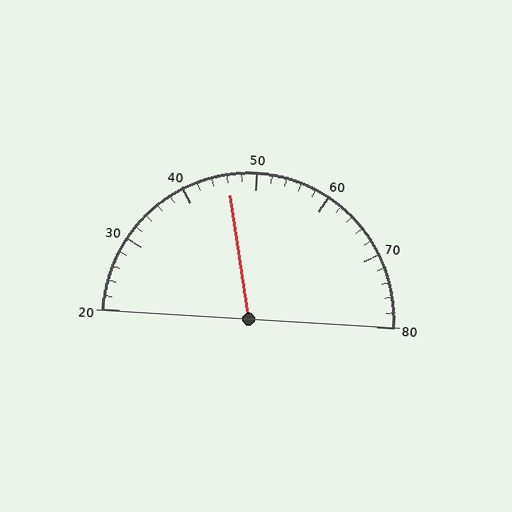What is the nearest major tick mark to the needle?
The nearest major tick mark is 50.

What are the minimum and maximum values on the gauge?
The gauge ranges from 20 to 80.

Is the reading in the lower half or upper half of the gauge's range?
The reading is in the lower half of the range (20 to 80).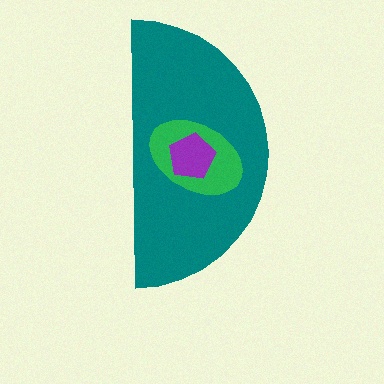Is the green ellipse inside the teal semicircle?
Yes.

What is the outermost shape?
The teal semicircle.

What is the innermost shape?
The purple pentagon.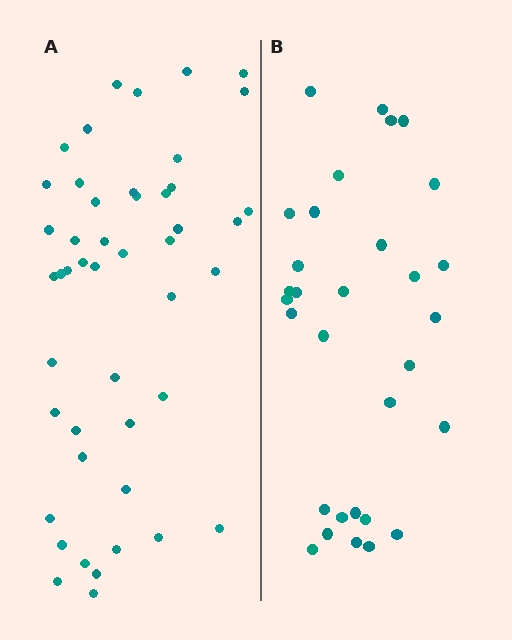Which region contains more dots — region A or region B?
Region A (the left region) has more dots.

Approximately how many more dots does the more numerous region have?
Region A has approximately 15 more dots than region B.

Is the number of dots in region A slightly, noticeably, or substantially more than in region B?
Region A has substantially more. The ratio is roughly 1.5 to 1.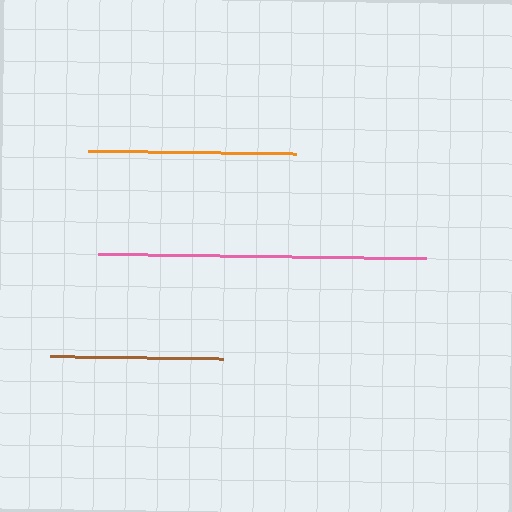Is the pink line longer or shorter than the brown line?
The pink line is longer than the brown line.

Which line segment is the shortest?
The brown line is the shortest at approximately 172 pixels.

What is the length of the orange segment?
The orange segment is approximately 208 pixels long.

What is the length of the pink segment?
The pink segment is approximately 327 pixels long.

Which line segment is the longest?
The pink line is the longest at approximately 327 pixels.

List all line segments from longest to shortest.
From longest to shortest: pink, orange, brown.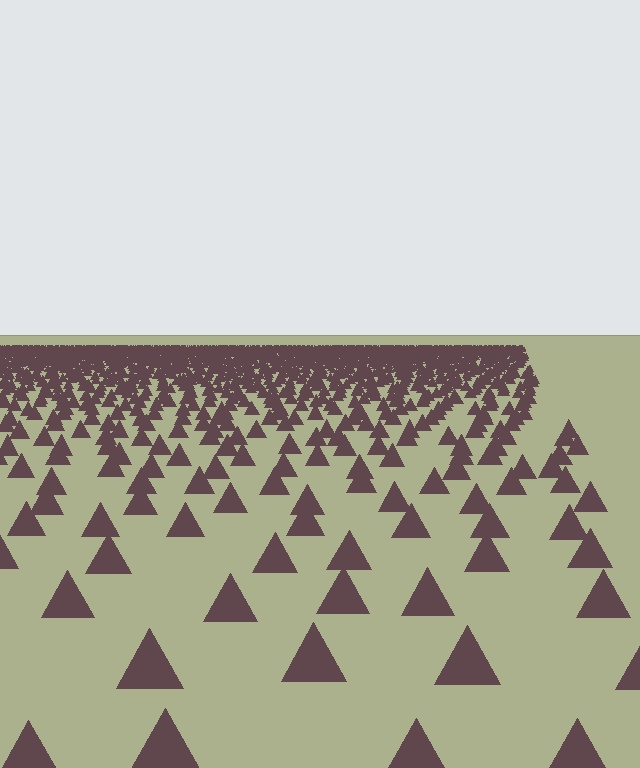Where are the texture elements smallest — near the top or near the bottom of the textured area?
Near the top.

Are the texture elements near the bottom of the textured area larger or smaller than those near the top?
Larger. Near the bottom, elements are closer to the viewer and appear at a bigger on-screen size.